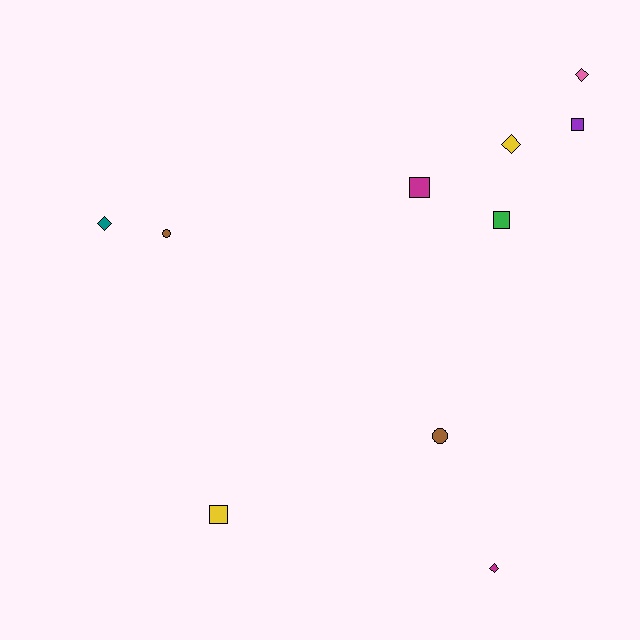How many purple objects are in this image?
There is 1 purple object.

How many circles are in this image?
There are 2 circles.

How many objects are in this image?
There are 10 objects.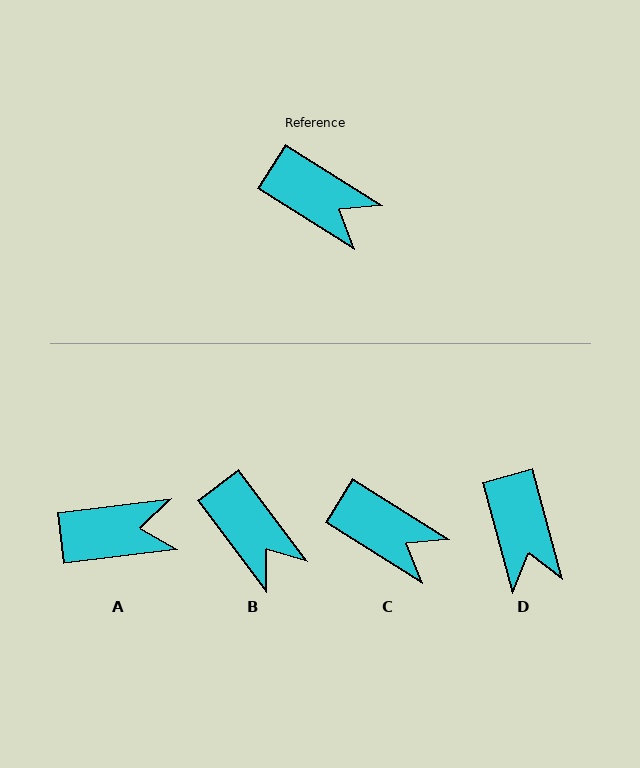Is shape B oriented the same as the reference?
No, it is off by about 21 degrees.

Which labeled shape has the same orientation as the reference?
C.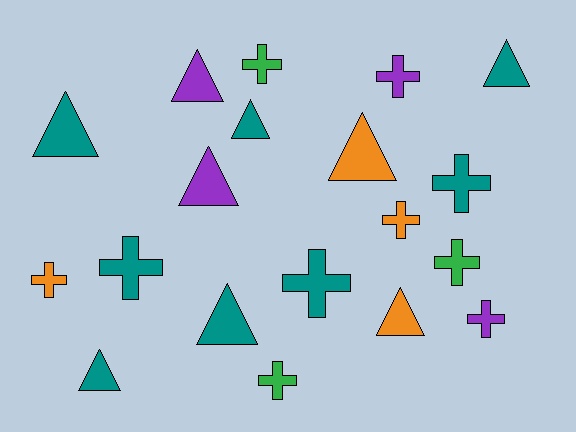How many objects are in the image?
There are 19 objects.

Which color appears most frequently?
Teal, with 8 objects.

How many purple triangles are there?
There are 2 purple triangles.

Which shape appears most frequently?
Cross, with 10 objects.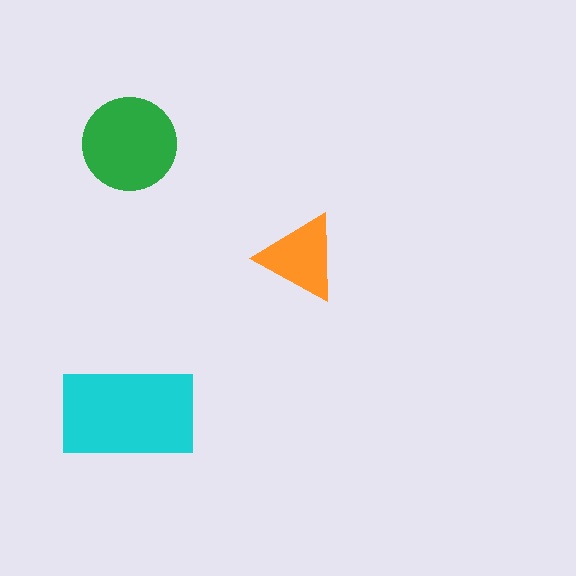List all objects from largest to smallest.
The cyan rectangle, the green circle, the orange triangle.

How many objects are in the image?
There are 3 objects in the image.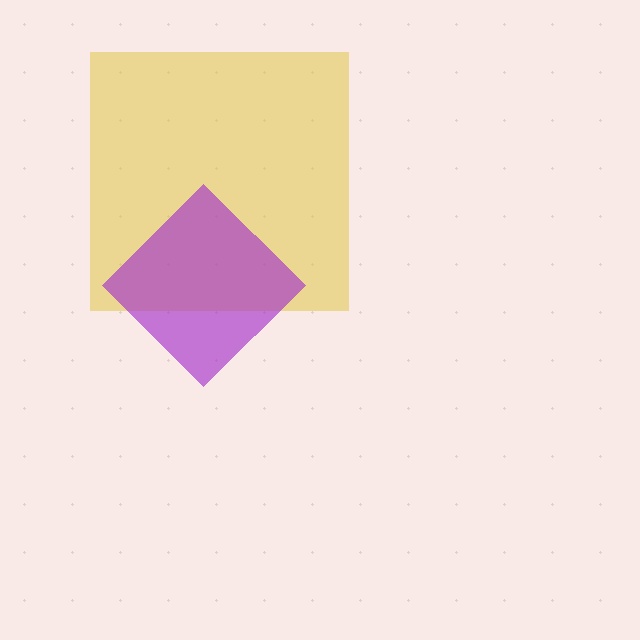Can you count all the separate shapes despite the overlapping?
Yes, there are 2 separate shapes.